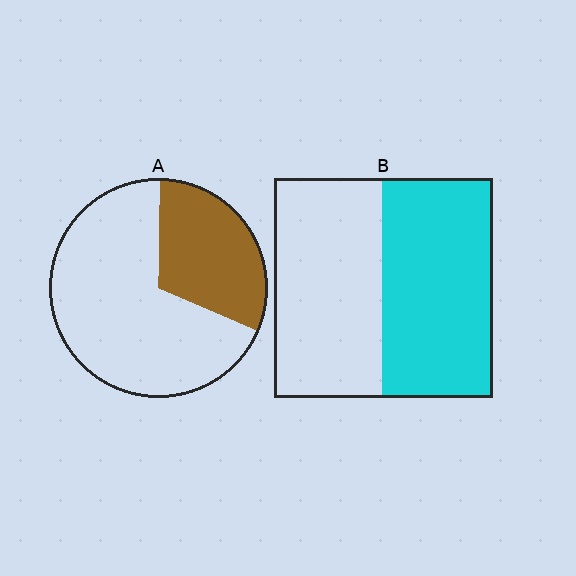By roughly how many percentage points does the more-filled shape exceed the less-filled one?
By roughly 20 percentage points (B over A).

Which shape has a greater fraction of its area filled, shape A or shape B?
Shape B.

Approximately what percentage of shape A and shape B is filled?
A is approximately 30% and B is approximately 50%.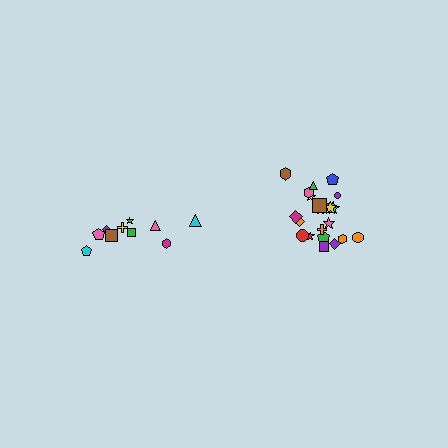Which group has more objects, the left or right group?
The right group.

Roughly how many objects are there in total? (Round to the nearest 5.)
Roughly 30 objects in total.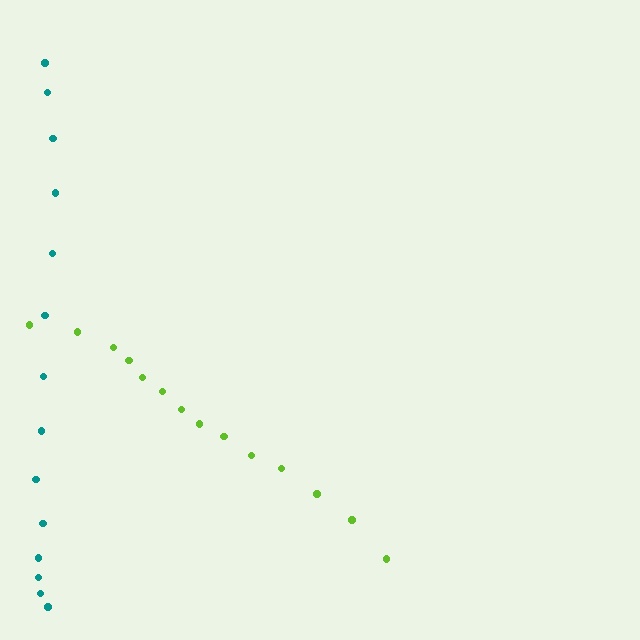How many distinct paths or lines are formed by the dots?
There are 2 distinct paths.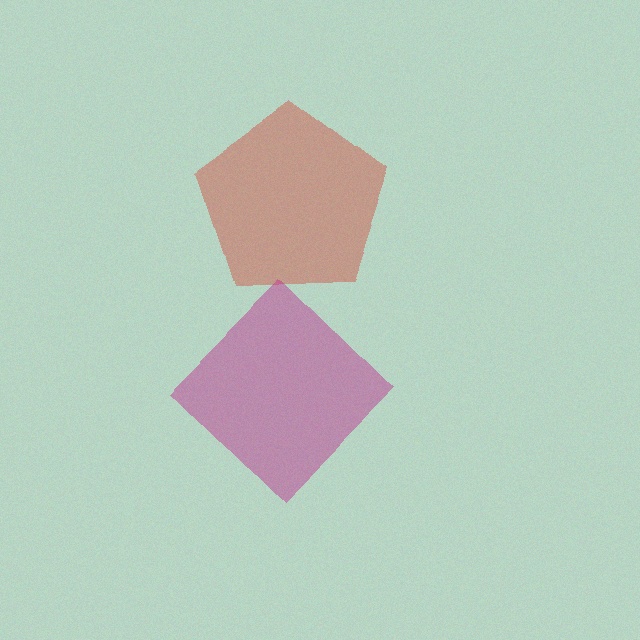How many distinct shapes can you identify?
There are 2 distinct shapes: a red pentagon, a magenta diamond.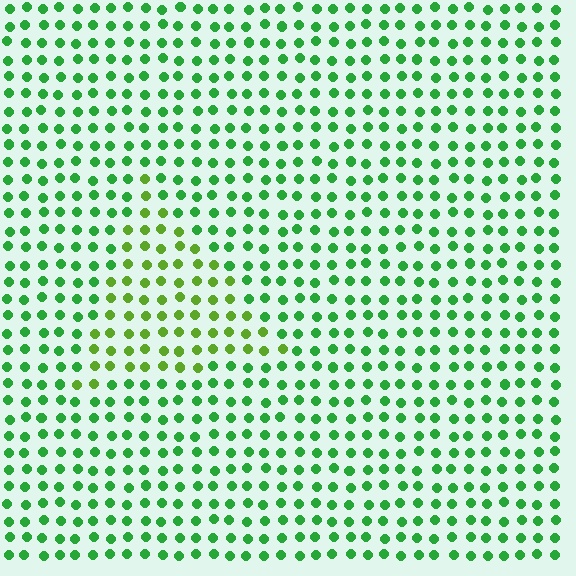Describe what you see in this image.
The image is filled with small green elements in a uniform arrangement. A triangle-shaped region is visible where the elements are tinted to a slightly different hue, forming a subtle color boundary.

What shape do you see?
I see a triangle.